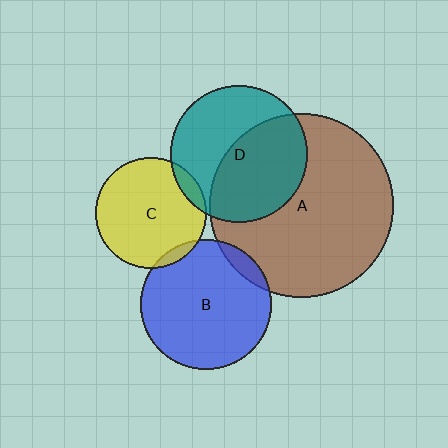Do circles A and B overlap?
Yes.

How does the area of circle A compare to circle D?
Approximately 1.8 times.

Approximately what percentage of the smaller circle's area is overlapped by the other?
Approximately 5%.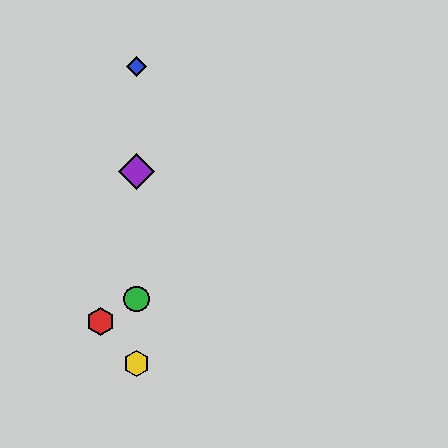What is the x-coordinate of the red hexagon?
The red hexagon is at x≈101.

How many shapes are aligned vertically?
4 shapes (the blue diamond, the green circle, the yellow hexagon, the purple diamond) are aligned vertically.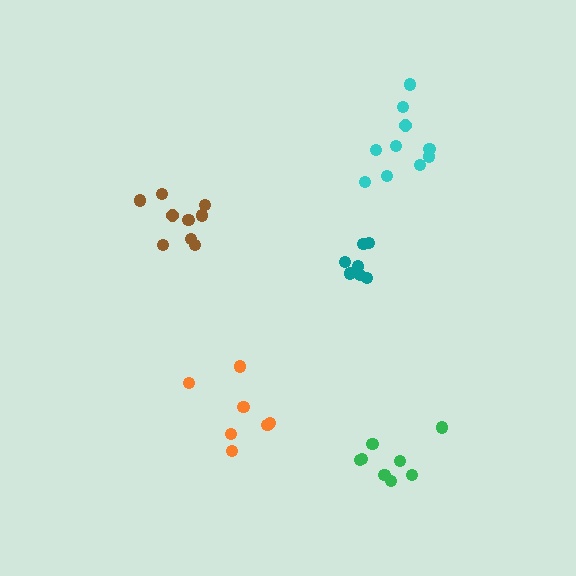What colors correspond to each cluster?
The clusters are colored: teal, brown, cyan, green, orange.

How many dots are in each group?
Group 1: 7 dots, Group 2: 9 dots, Group 3: 10 dots, Group 4: 8 dots, Group 5: 7 dots (41 total).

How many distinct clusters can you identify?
There are 5 distinct clusters.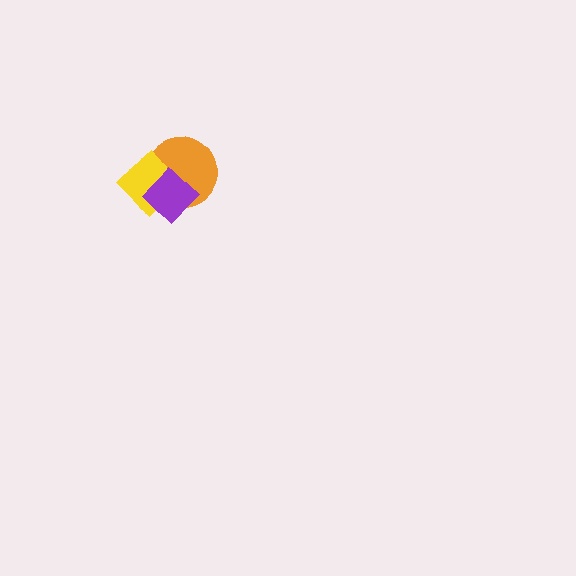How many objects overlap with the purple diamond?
2 objects overlap with the purple diamond.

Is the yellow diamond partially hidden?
Yes, it is partially covered by another shape.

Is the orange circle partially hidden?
Yes, it is partially covered by another shape.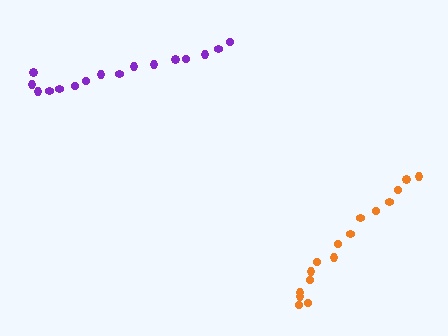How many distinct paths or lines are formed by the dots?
There are 2 distinct paths.